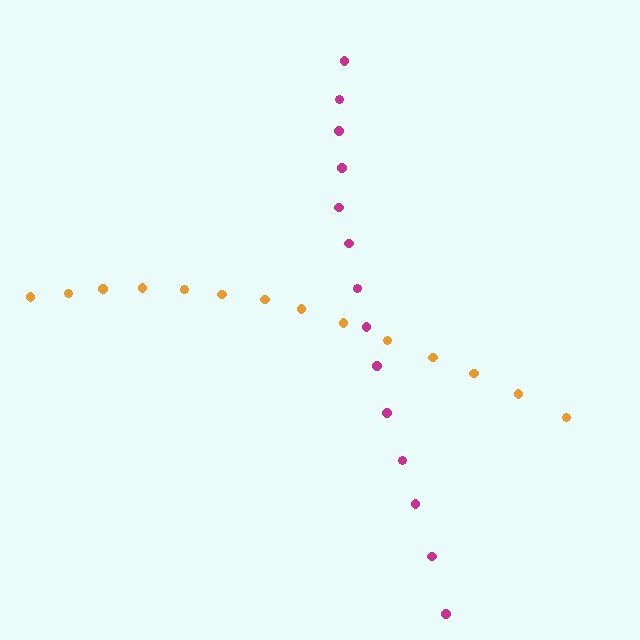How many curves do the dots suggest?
There are 2 distinct paths.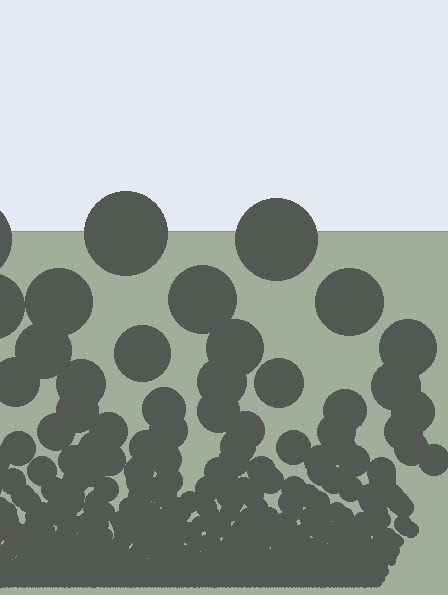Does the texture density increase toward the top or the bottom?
Density increases toward the bottom.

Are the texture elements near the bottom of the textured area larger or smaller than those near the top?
Smaller. The gradient is inverted — elements near the bottom are smaller and denser.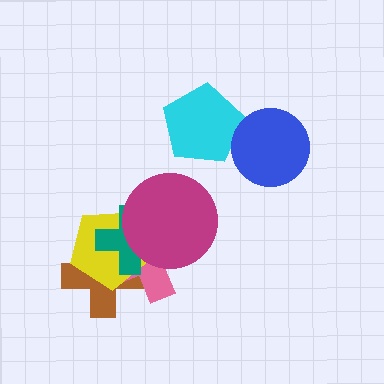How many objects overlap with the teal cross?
4 objects overlap with the teal cross.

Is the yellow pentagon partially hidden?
Yes, it is partially covered by another shape.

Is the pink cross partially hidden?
Yes, it is partially covered by another shape.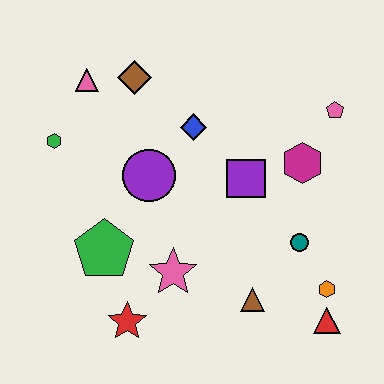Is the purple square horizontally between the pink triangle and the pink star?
No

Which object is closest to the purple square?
The magenta hexagon is closest to the purple square.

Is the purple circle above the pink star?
Yes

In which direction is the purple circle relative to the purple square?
The purple circle is to the left of the purple square.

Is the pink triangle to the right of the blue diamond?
No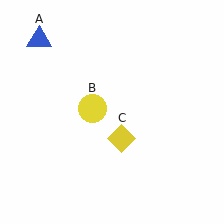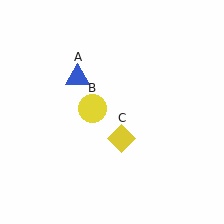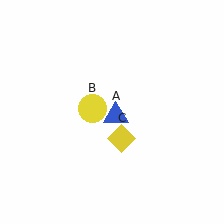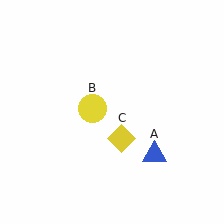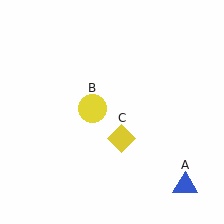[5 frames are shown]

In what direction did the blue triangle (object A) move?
The blue triangle (object A) moved down and to the right.